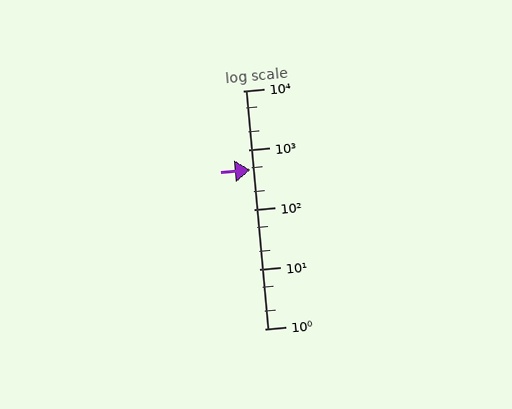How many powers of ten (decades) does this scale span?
The scale spans 4 decades, from 1 to 10000.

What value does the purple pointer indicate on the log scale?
The pointer indicates approximately 470.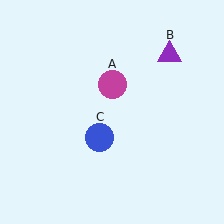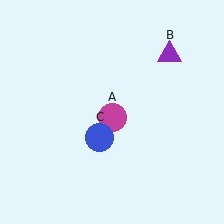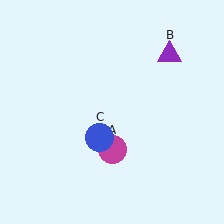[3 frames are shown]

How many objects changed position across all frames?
1 object changed position: magenta circle (object A).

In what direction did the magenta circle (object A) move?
The magenta circle (object A) moved down.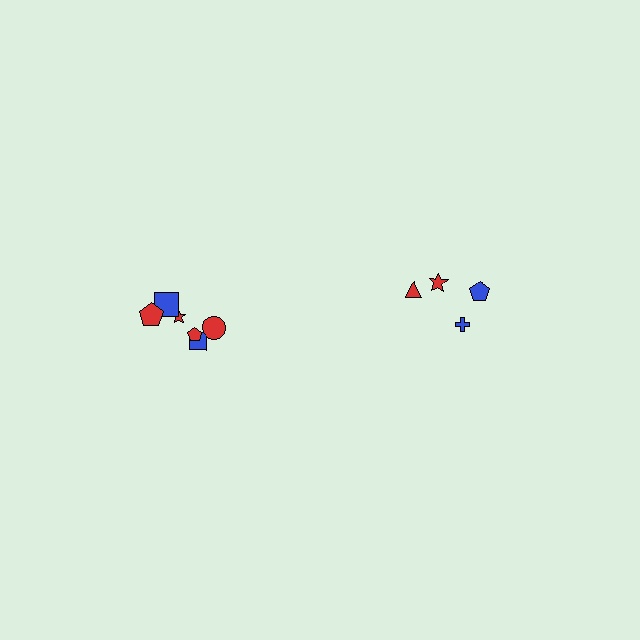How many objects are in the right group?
There are 4 objects.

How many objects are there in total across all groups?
There are 10 objects.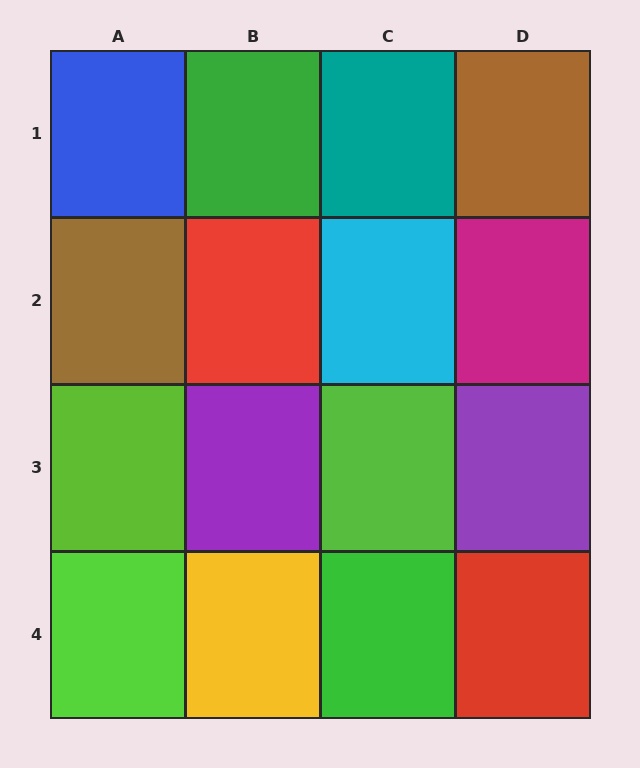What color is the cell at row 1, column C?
Teal.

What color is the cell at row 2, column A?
Brown.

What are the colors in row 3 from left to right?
Lime, purple, lime, purple.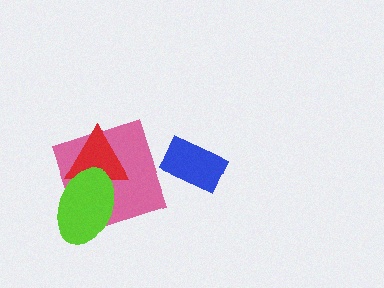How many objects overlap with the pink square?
2 objects overlap with the pink square.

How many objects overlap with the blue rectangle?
0 objects overlap with the blue rectangle.